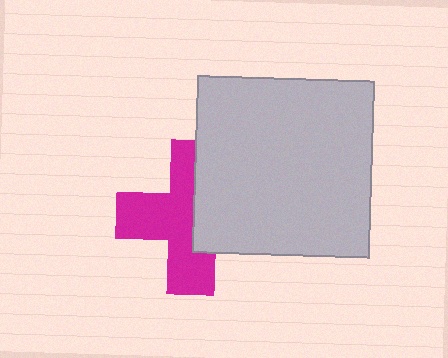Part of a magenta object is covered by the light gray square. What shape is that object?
It is a cross.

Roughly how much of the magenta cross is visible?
About half of it is visible (roughly 58%).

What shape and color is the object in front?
The object in front is a light gray square.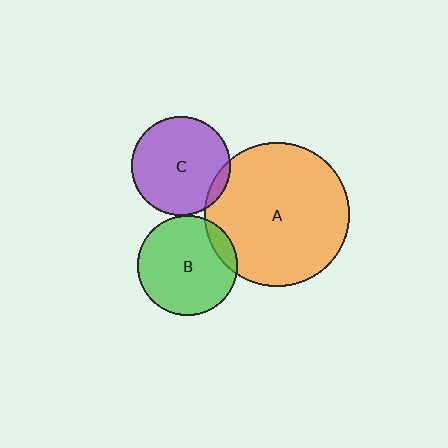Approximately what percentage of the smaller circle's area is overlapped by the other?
Approximately 5%.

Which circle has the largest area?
Circle A (orange).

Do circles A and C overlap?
Yes.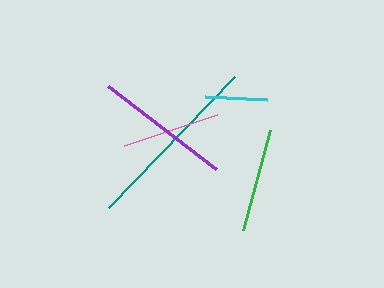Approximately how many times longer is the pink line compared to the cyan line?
The pink line is approximately 1.6 times the length of the cyan line.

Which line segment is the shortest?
The cyan line is the shortest at approximately 62 pixels.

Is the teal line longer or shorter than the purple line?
The teal line is longer than the purple line.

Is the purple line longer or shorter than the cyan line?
The purple line is longer than the cyan line.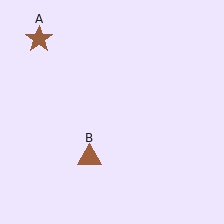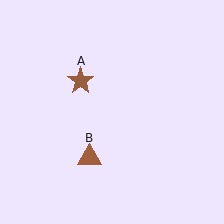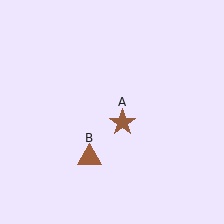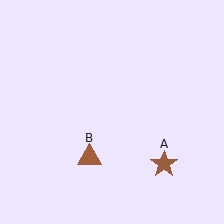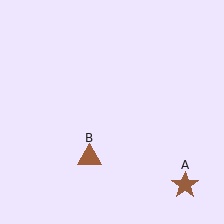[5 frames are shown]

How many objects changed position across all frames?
1 object changed position: brown star (object A).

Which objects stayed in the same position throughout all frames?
Brown triangle (object B) remained stationary.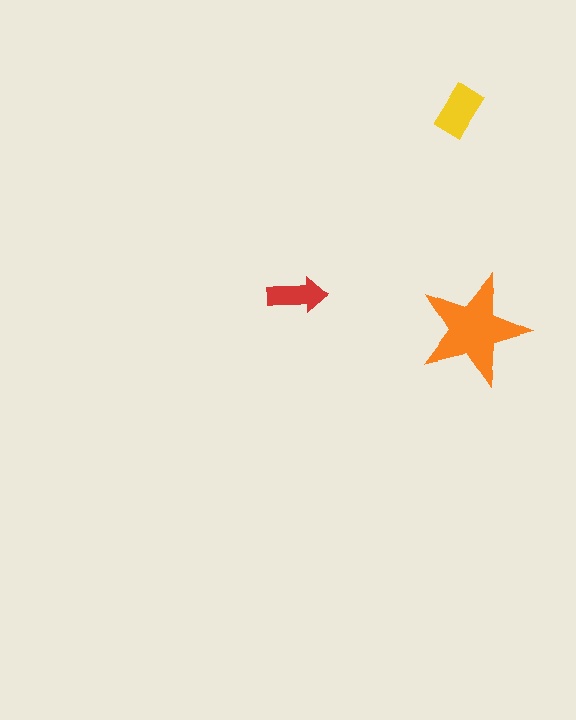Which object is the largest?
The orange star.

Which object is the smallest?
The red arrow.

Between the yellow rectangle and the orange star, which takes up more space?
The orange star.